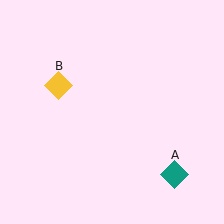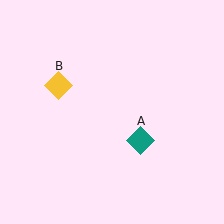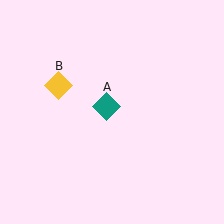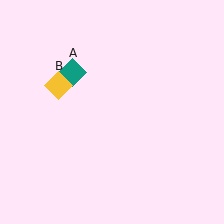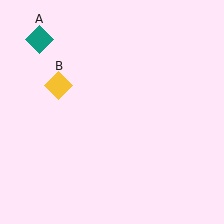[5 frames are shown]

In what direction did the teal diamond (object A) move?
The teal diamond (object A) moved up and to the left.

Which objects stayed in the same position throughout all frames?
Yellow diamond (object B) remained stationary.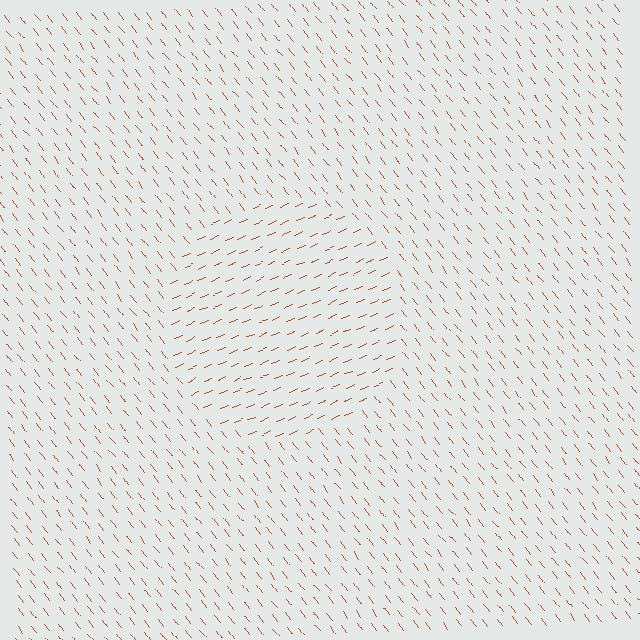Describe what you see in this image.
The image is filled with small brown line segments. A circle region in the image has lines oriented differently from the surrounding lines, creating a visible texture boundary.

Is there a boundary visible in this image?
Yes, there is a texture boundary formed by a change in line orientation.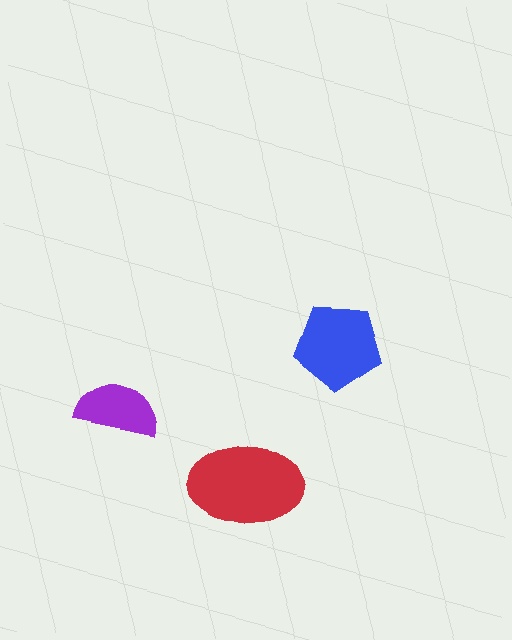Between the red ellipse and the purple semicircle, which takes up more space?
The red ellipse.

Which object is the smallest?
The purple semicircle.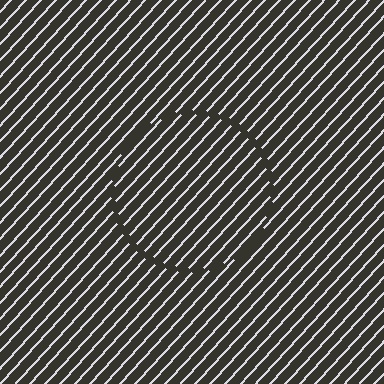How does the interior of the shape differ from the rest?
The interior of the shape contains the same grating, shifted by half a period — the contour is defined by the phase discontinuity where line-ends from the inner and outer gratings abut.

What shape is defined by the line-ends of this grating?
An illusory circle. The interior of the shape contains the same grating, shifted by half a period — the contour is defined by the phase discontinuity where line-ends from the inner and outer gratings abut.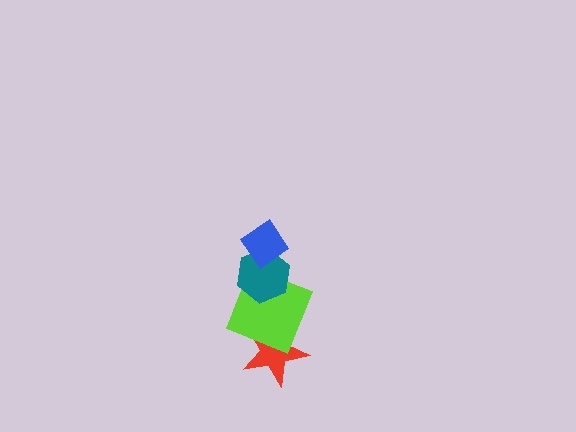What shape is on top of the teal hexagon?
The blue diamond is on top of the teal hexagon.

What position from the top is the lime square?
The lime square is 3rd from the top.